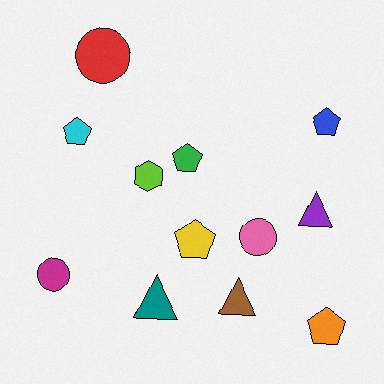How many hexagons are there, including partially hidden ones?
There is 1 hexagon.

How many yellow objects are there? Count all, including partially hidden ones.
There is 1 yellow object.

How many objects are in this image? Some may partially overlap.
There are 12 objects.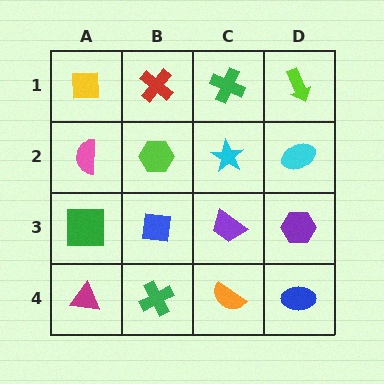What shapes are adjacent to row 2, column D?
A lime arrow (row 1, column D), a purple hexagon (row 3, column D), a cyan star (row 2, column C).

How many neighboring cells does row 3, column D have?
3.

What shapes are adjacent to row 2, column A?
A yellow square (row 1, column A), a green square (row 3, column A), a lime hexagon (row 2, column B).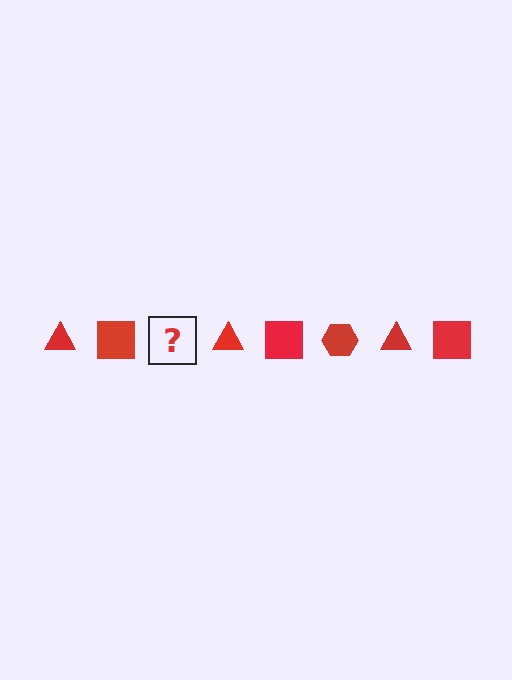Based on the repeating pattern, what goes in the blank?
The blank should be a red hexagon.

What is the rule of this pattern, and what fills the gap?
The rule is that the pattern cycles through triangle, square, hexagon shapes in red. The gap should be filled with a red hexagon.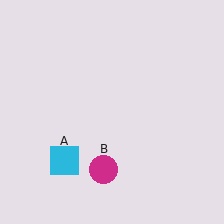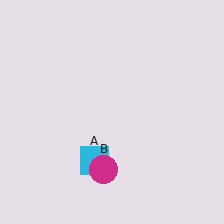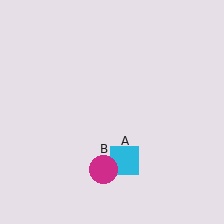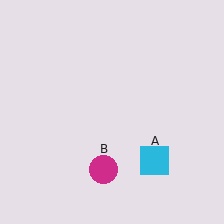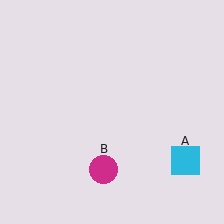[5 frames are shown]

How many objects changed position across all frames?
1 object changed position: cyan square (object A).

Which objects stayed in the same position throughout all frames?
Magenta circle (object B) remained stationary.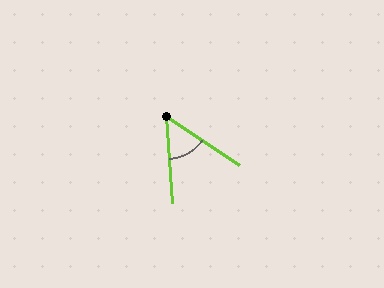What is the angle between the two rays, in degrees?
Approximately 52 degrees.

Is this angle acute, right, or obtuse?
It is acute.